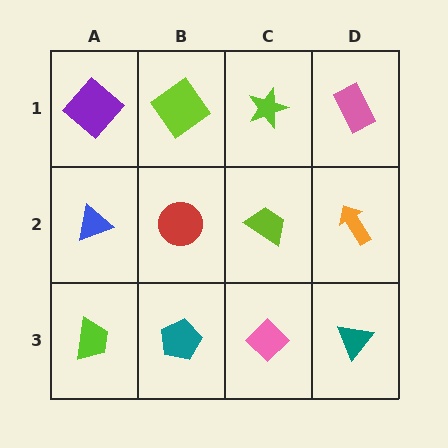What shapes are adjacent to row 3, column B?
A red circle (row 2, column B), a lime trapezoid (row 3, column A), a pink diamond (row 3, column C).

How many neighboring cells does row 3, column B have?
3.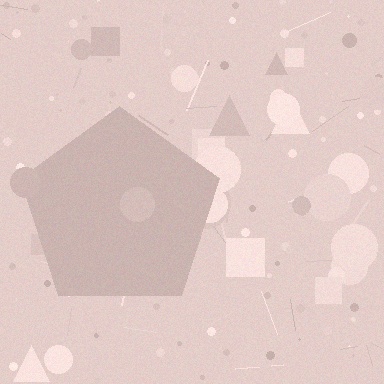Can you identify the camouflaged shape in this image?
The camouflaged shape is a pentagon.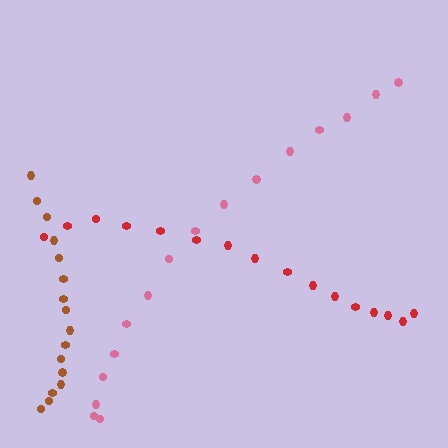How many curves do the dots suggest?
There are 3 distinct paths.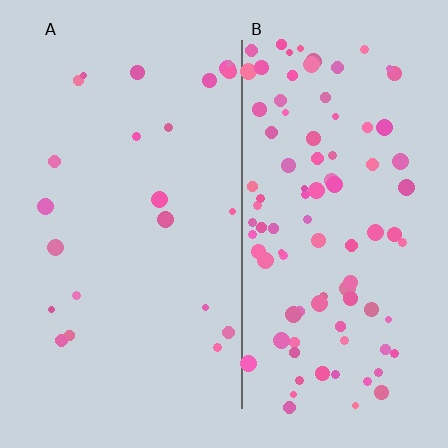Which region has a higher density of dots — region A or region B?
B (the right).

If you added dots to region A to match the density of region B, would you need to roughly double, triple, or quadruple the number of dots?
Approximately quadruple.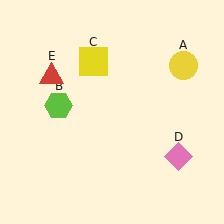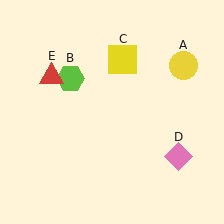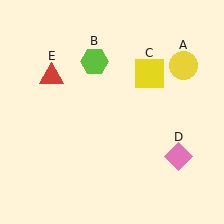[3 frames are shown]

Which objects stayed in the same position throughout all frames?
Yellow circle (object A) and pink diamond (object D) and red triangle (object E) remained stationary.